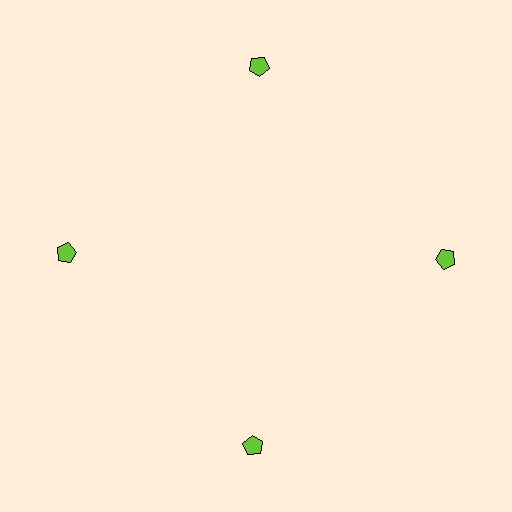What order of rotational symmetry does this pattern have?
This pattern has 4-fold rotational symmetry.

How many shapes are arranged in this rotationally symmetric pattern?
There are 4 shapes, arranged in 4 groups of 1.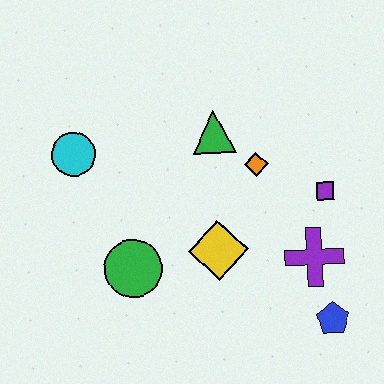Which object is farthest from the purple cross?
The cyan circle is farthest from the purple cross.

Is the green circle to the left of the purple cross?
Yes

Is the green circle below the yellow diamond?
Yes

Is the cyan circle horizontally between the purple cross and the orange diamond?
No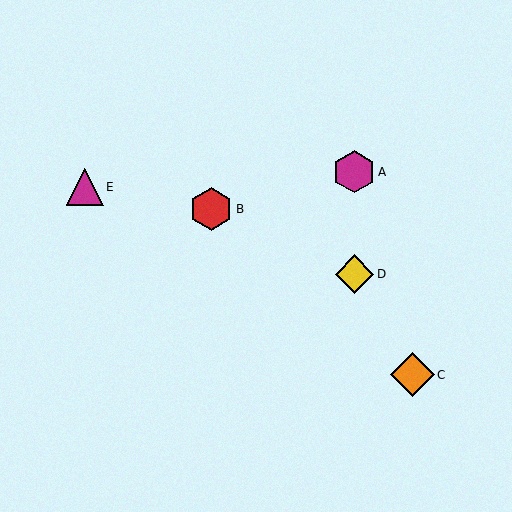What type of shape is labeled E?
Shape E is a magenta triangle.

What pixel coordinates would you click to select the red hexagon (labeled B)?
Click at (211, 209) to select the red hexagon B.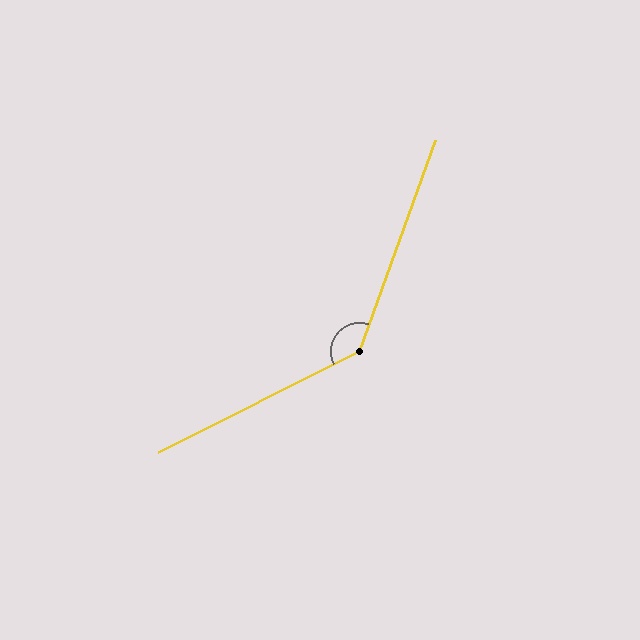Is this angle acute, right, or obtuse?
It is obtuse.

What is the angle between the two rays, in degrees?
Approximately 136 degrees.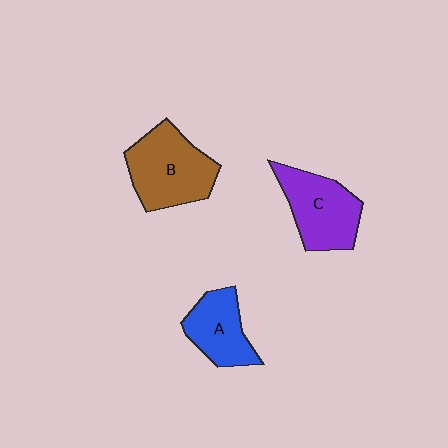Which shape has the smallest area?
Shape A (blue).